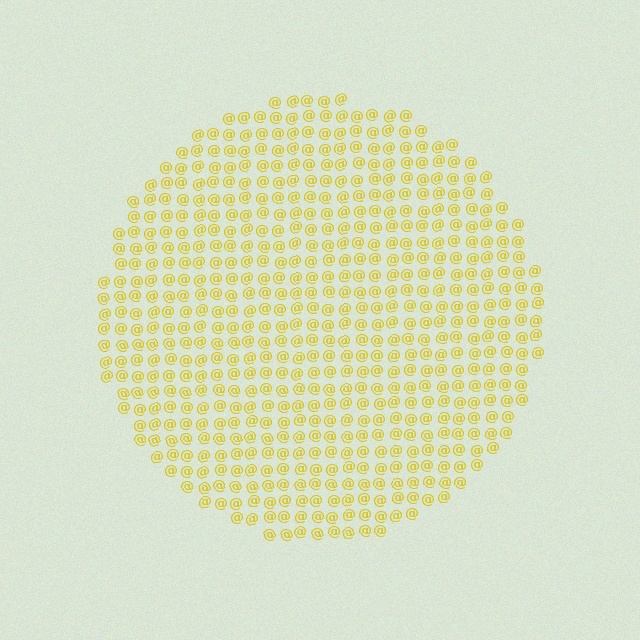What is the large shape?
The large shape is a circle.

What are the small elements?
The small elements are at signs.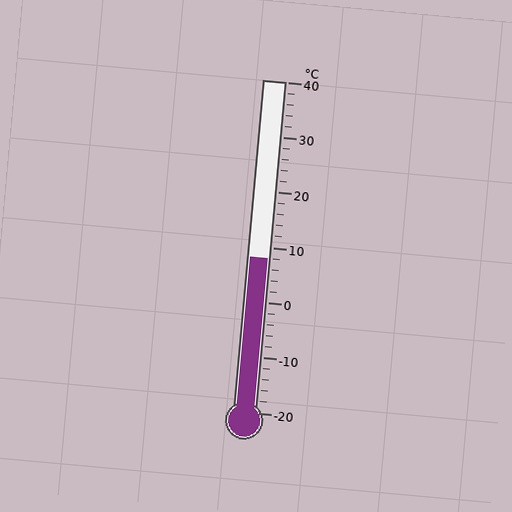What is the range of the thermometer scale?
The thermometer scale ranges from -20°C to 40°C.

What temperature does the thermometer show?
The thermometer shows approximately 8°C.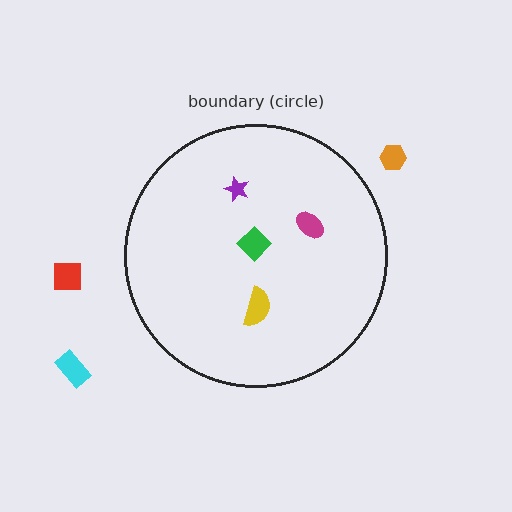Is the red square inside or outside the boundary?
Outside.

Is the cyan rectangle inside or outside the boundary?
Outside.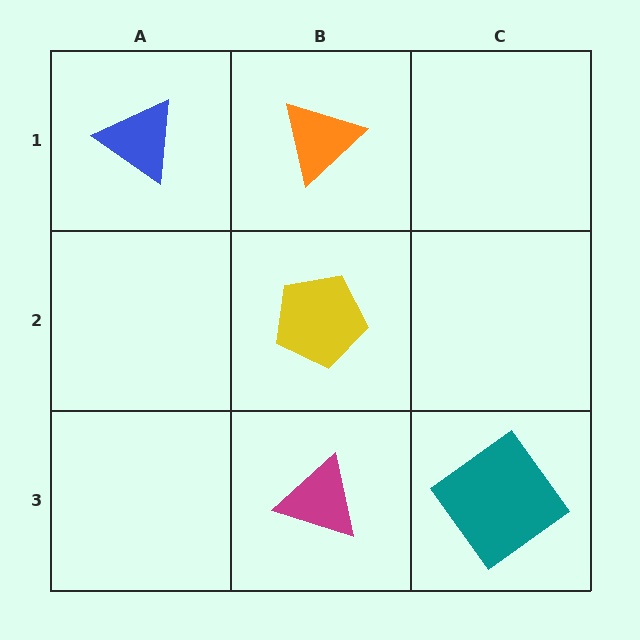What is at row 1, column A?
A blue triangle.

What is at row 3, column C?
A teal diamond.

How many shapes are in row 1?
2 shapes.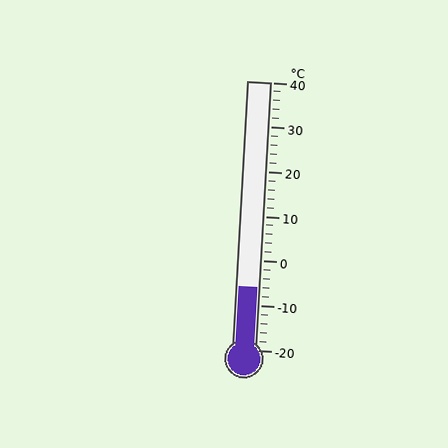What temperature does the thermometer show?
The thermometer shows approximately -6°C.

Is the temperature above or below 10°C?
The temperature is below 10°C.